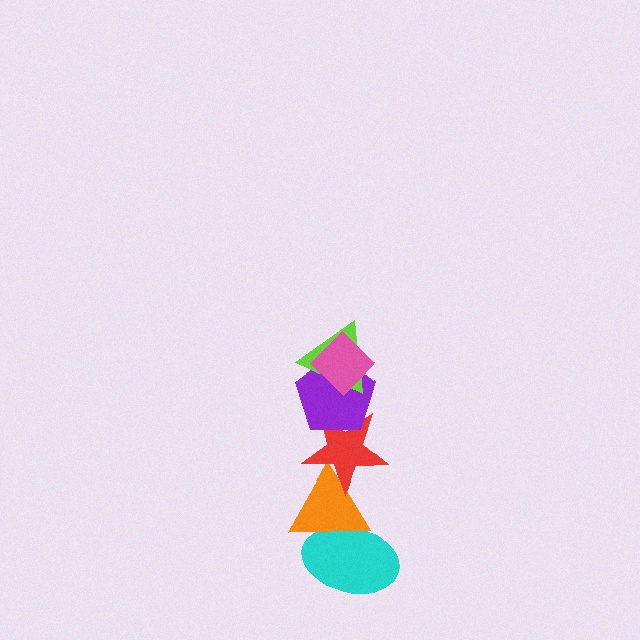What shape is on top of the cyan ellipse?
The orange triangle is on top of the cyan ellipse.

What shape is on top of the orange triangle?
The red star is on top of the orange triangle.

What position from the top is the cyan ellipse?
The cyan ellipse is 6th from the top.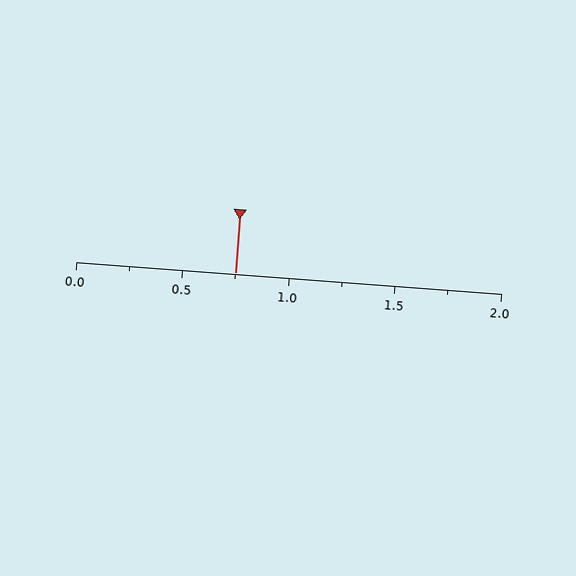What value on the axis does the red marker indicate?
The marker indicates approximately 0.75.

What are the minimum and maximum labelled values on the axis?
The axis runs from 0.0 to 2.0.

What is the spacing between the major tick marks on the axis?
The major ticks are spaced 0.5 apart.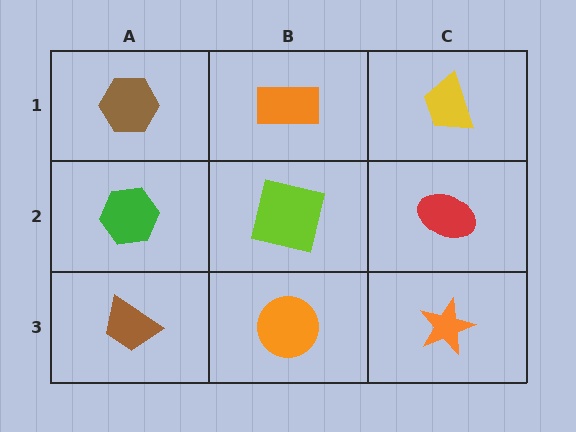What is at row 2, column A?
A green hexagon.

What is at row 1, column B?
An orange rectangle.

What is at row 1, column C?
A yellow trapezoid.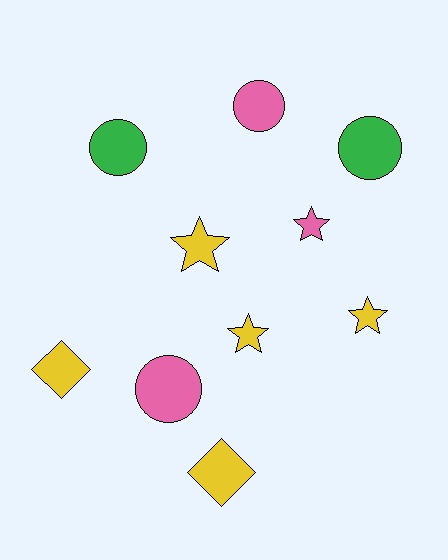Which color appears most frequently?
Yellow, with 5 objects.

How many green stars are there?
There are no green stars.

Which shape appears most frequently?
Circle, with 4 objects.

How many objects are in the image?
There are 10 objects.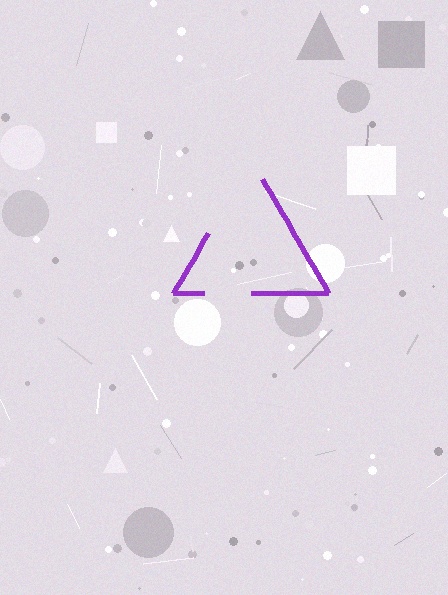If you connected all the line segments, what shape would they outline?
They would outline a triangle.